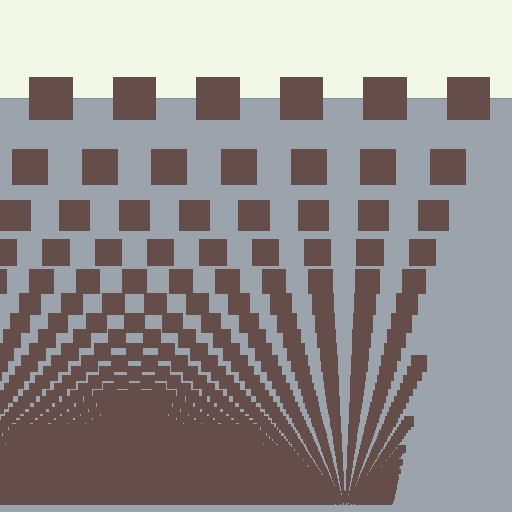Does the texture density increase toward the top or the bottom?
Density increases toward the bottom.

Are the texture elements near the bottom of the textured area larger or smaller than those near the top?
Smaller. The gradient is inverted — elements near the bottom are smaller and denser.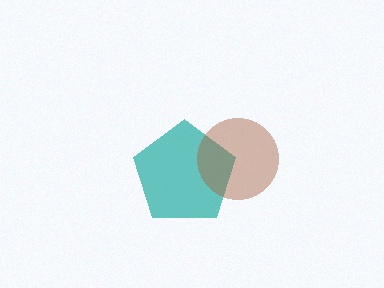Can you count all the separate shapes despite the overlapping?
Yes, there are 2 separate shapes.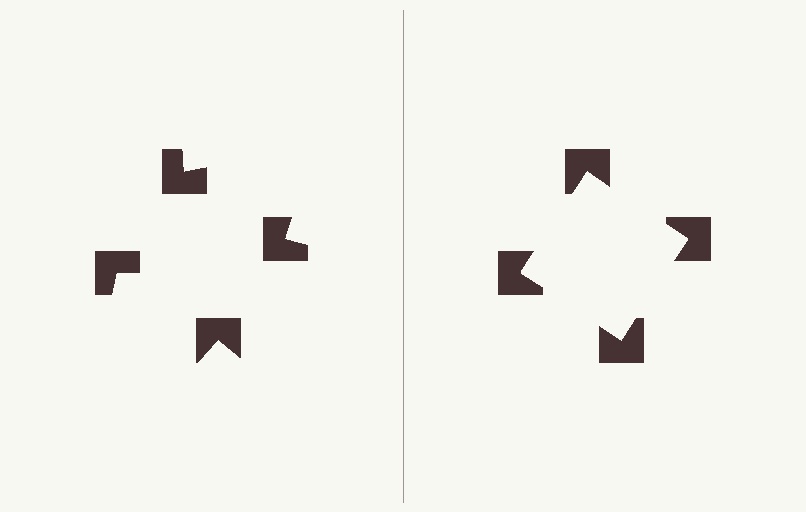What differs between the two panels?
The notched squares are positioned identically on both sides; only the wedge orientations differ. On the right they align to a square; on the left they are misaligned.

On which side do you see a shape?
An illusory square appears on the right side. On the left side the wedge cuts are rotated, so no coherent shape forms.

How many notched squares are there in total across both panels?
8 — 4 on each side.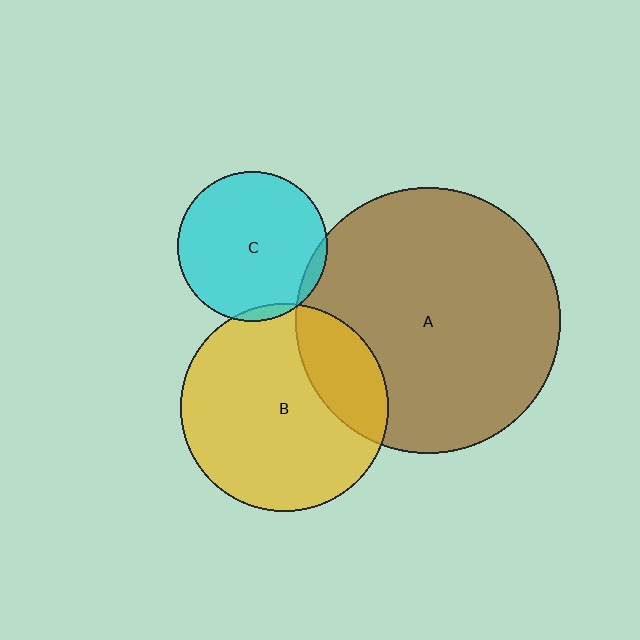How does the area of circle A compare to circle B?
Approximately 1.6 times.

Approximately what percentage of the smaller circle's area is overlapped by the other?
Approximately 5%.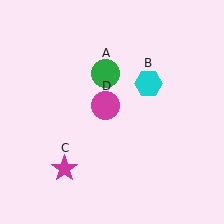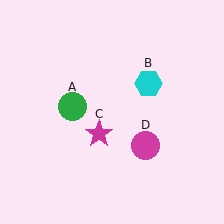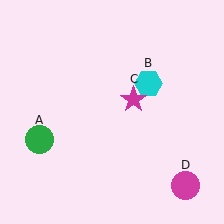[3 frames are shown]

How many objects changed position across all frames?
3 objects changed position: green circle (object A), magenta star (object C), magenta circle (object D).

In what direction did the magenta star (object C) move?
The magenta star (object C) moved up and to the right.